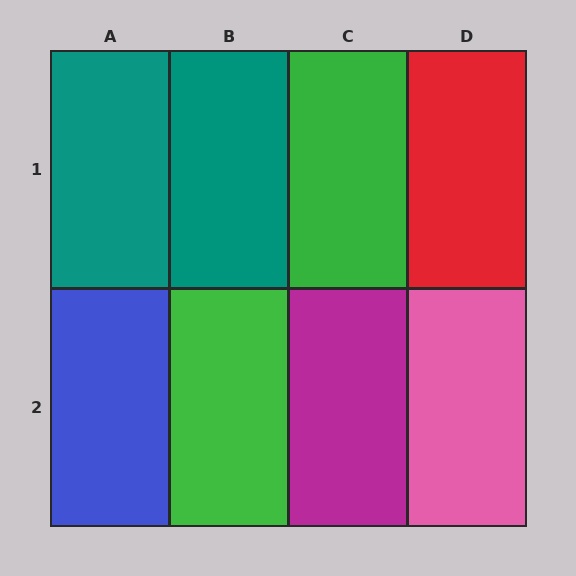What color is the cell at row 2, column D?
Pink.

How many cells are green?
2 cells are green.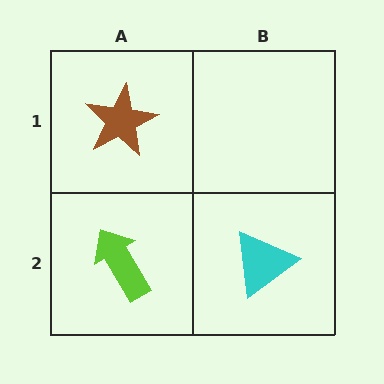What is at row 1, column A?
A brown star.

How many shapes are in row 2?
2 shapes.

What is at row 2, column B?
A cyan triangle.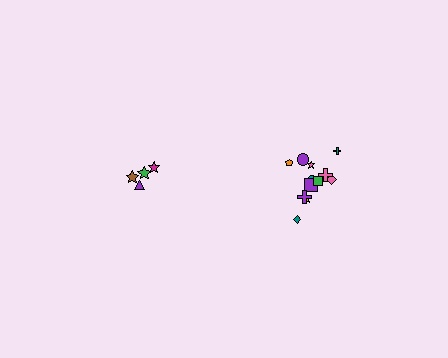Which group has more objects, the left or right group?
The right group.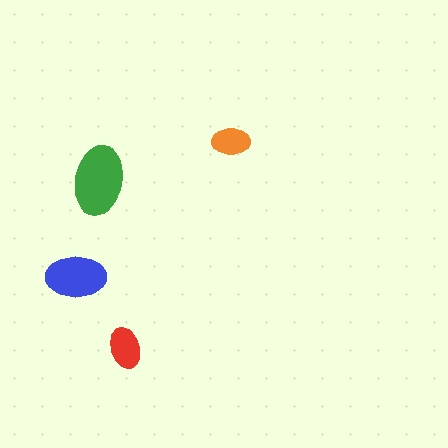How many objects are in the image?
There are 4 objects in the image.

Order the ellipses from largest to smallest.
the green one, the blue one, the red one, the orange one.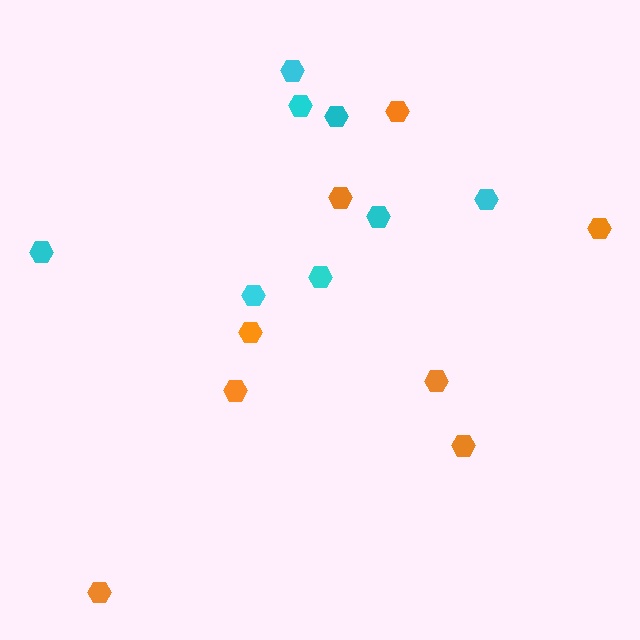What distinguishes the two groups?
There are 2 groups: one group of orange hexagons (8) and one group of cyan hexagons (8).